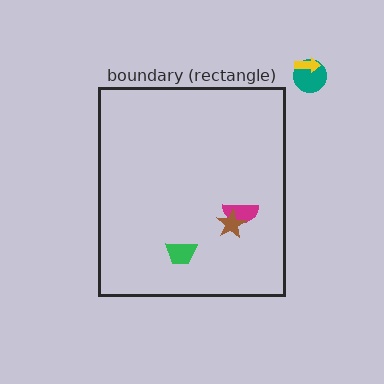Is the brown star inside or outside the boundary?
Inside.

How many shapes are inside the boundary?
3 inside, 2 outside.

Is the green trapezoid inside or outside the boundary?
Inside.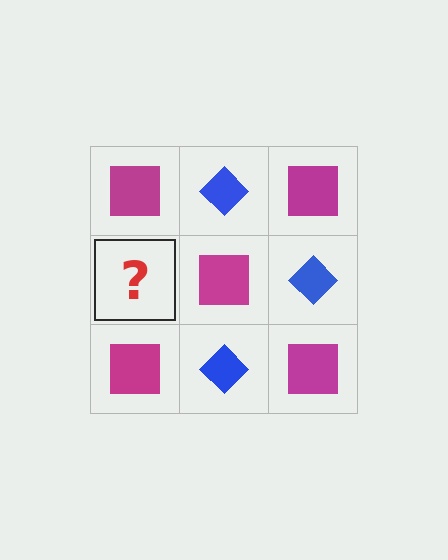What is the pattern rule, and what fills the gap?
The rule is that it alternates magenta square and blue diamond in a checkerboard pattern. The gap should be filled with a blue diamond.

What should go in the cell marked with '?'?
The missing cell should contain a blue diamond.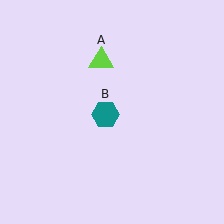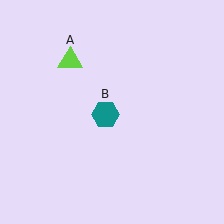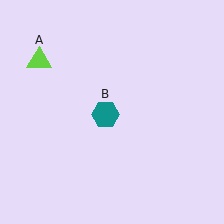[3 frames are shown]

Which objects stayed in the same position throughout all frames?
Teal hexagon (object B) remained stationary.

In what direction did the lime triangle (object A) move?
The lime triangle (object A) moved left.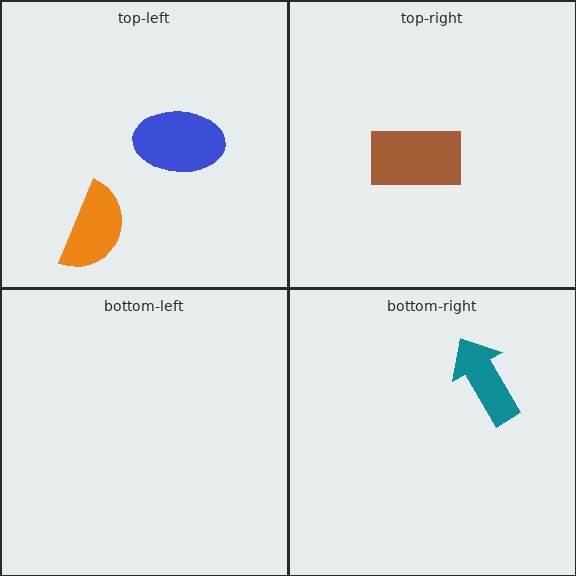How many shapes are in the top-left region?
2.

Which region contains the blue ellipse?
The top-left region.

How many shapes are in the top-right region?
1.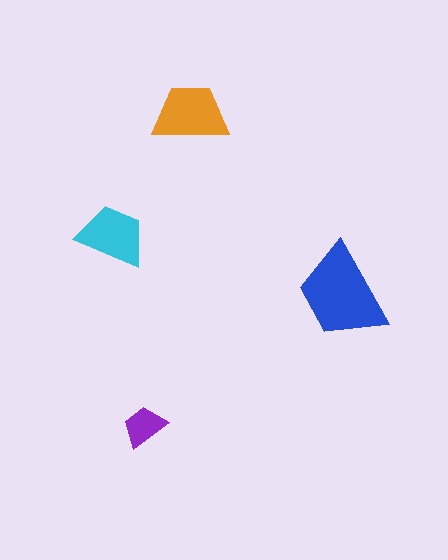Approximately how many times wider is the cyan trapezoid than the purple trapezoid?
About 1.5 times wider.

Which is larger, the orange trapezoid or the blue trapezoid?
The blue one.